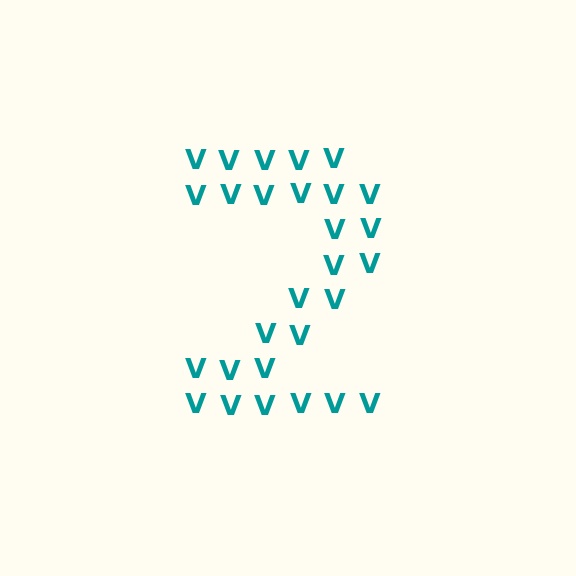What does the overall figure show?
The overall figure shows the digit 2.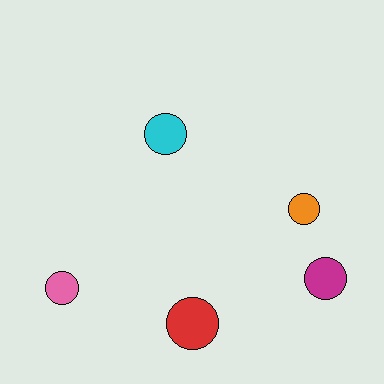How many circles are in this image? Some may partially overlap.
There are 5 circles.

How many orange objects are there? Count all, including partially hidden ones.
There is 1 orange object.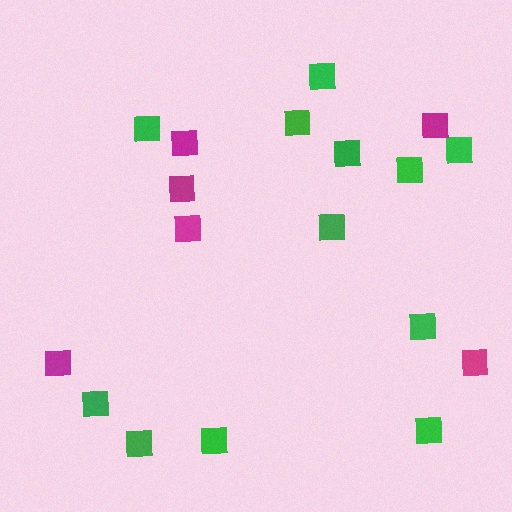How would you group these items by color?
There are 2 groups: one group of green squares (12) and one group of magenta squares (6).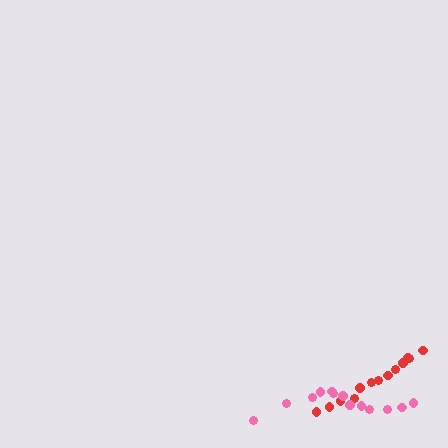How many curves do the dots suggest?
There are 2 distinct paths.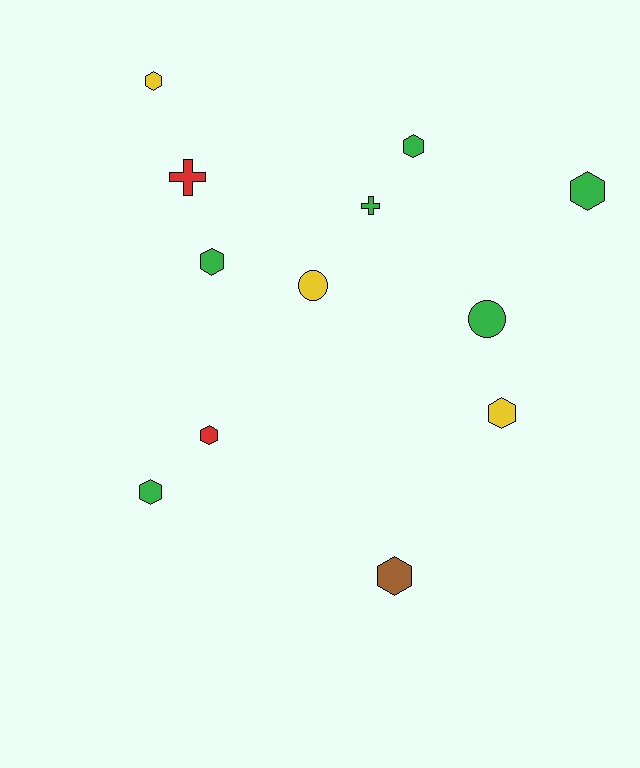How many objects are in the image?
There are 12 objects.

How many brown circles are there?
There are no brown circles.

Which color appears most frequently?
Green, with 6 objects.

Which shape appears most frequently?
Hexagon, with 8 objects.